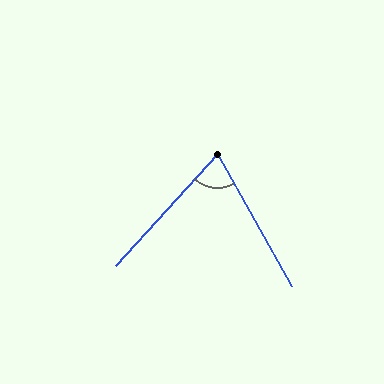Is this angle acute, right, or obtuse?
It is acute.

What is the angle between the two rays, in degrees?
Approximately 71 degrees.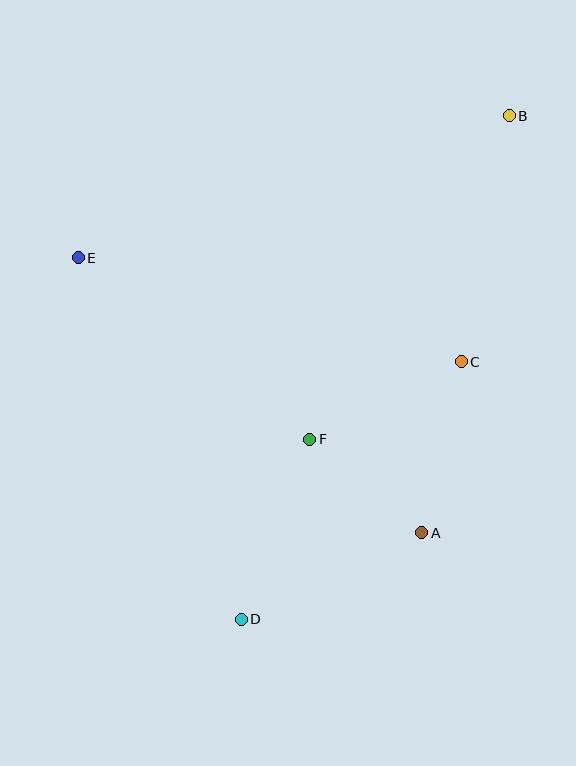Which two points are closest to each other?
Points A and F are closest to each other.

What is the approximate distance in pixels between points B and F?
The distance between B and F is approximately 380 pixels.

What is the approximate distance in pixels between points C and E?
The distance between C and E is approximately 396 pixels.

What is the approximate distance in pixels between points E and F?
The distance between E and F is approximately 294 pixels.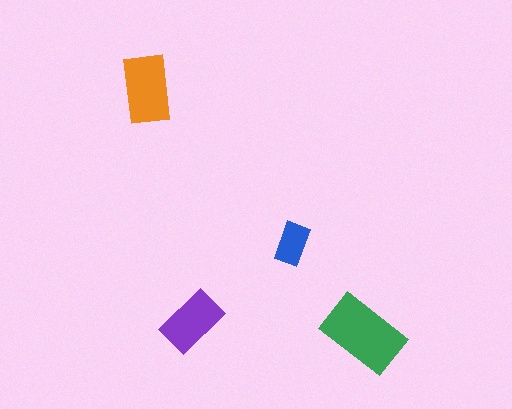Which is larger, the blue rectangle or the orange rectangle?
The orange one.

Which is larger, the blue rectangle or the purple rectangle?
The purple one.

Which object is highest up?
The orange rectangle is topmost.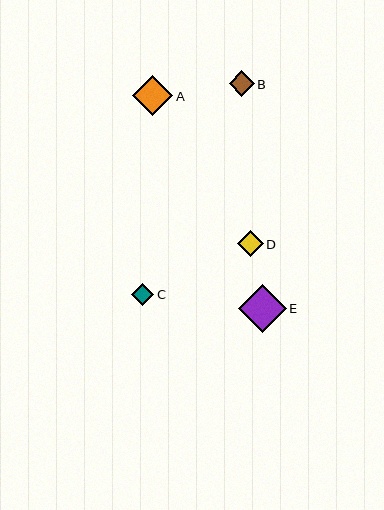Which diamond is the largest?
Diamond E is the largest with a size of approximately 48 pixels.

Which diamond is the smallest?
Diamond C is the smallest with a size of approximately 23 pixels.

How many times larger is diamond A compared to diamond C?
Diamond A is approximately 1.8 times the size of diamond C.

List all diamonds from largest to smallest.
From largest to smallest: E, A, D, B, C.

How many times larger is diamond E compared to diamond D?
Diamond E is approximately 1.8 times the size of diamond D.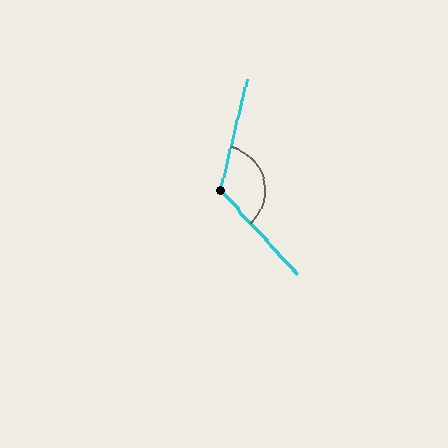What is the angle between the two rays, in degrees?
Approximately 124 degrees.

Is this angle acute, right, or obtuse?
It is obtuse.